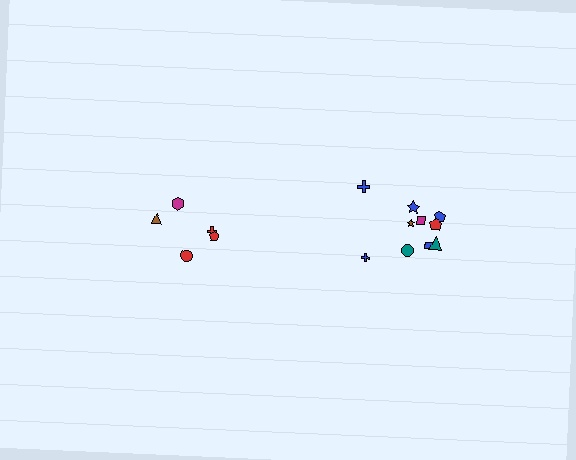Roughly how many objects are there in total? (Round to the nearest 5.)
Roughly 15 objects in total.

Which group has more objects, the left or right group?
The right group.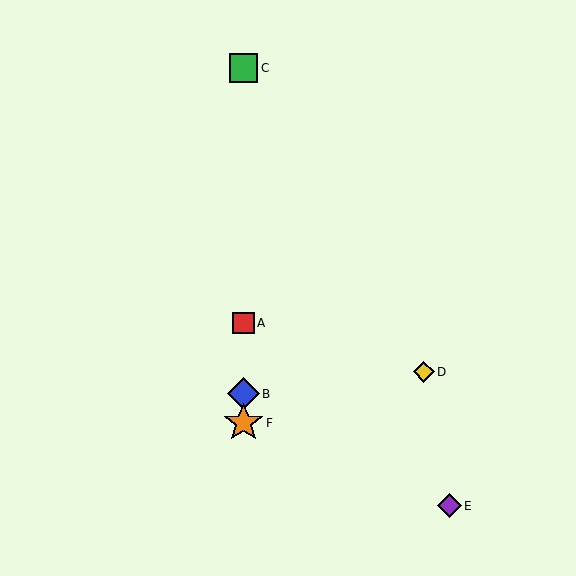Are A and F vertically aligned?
Yes, both are at x≈243.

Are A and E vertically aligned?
No, A is at x≈243 and E is at x≈450.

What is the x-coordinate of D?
Object D is at x≈424.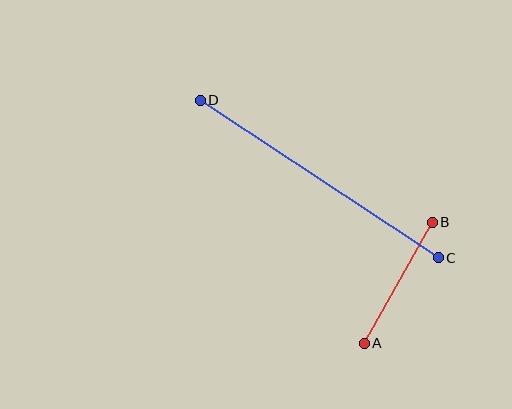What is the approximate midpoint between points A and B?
The midpoint is at approximately (398, 283) pixels.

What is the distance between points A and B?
The distance is approximately 139 pixels.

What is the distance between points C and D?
The distance is approximately 285 pixels.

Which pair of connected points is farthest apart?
Points C and D are farthest apart.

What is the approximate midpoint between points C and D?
The midpoint is at approximately (319, 179) pixels.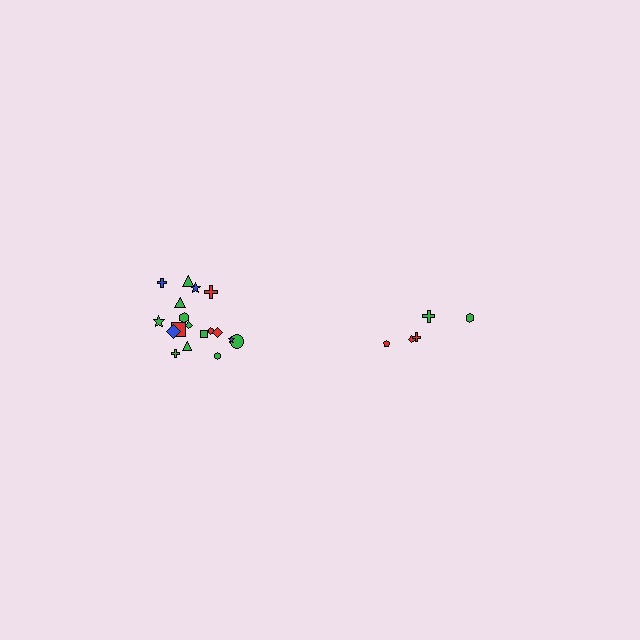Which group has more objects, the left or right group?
The left group.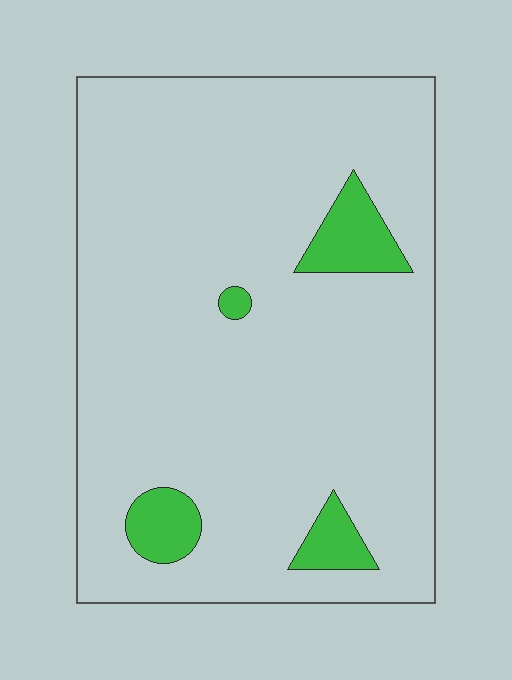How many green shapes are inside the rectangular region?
4.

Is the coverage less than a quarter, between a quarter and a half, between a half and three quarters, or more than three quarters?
Less than a quarter.